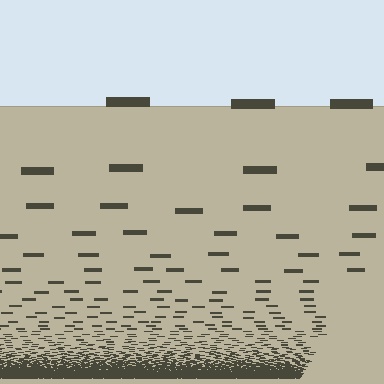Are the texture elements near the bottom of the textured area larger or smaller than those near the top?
Smaller. The gradient is inverted — elements near the bottom are smaller and denser.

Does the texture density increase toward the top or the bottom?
Density increases toward the bottom.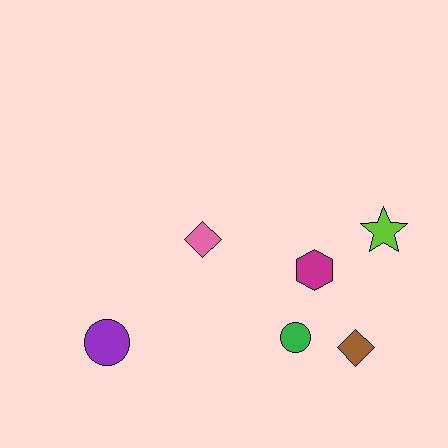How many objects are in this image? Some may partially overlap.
There are 6 objects.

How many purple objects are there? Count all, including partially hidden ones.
There is 1 purple object.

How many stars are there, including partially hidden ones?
There is 1 star.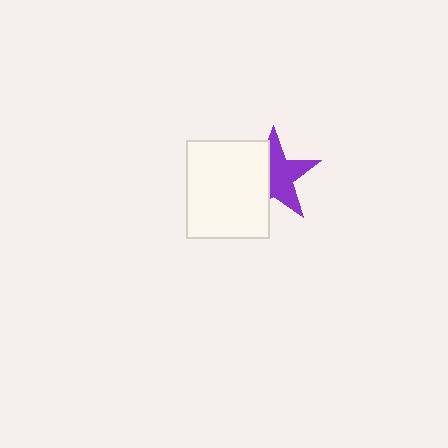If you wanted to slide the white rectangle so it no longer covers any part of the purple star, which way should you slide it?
Slide it left — that is the most direct way to separate the two shapes.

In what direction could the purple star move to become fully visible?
The purple star could move right. That would shift it out from behind the white rectangle entirely.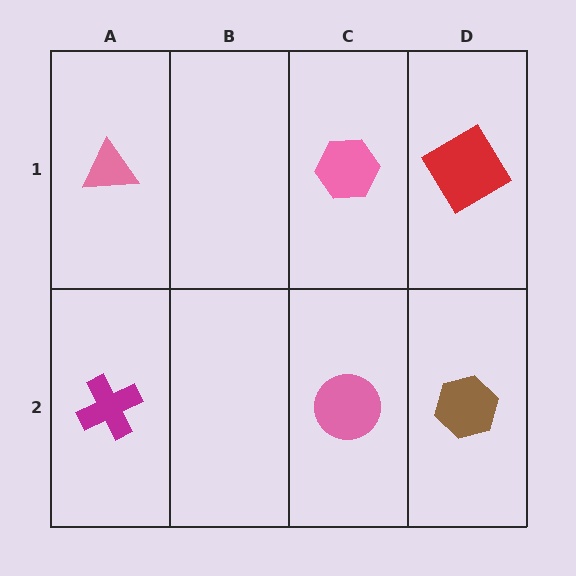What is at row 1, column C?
A pink hexagon.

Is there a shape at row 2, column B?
No, that cell is empty.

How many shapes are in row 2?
3 shapes.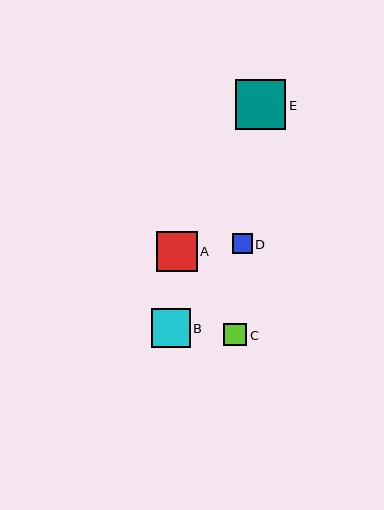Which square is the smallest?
Square D is the smallest with a size of approximately 20 pixels.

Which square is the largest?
Square E is the largest with a size of approximately 50 pixels.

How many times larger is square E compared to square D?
Square E is approximately 2.5 times the size of square D.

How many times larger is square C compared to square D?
Square C is approximately 1.1 times the size of square D.